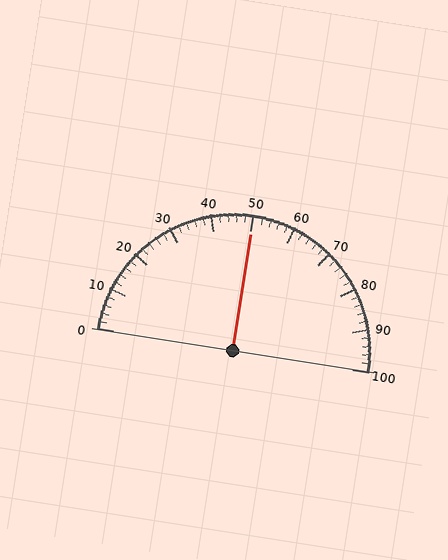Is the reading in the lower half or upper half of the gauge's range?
The reading is in the upper half of the range (0 to 100).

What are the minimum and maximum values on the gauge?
The gauge ranges from 0 to 100.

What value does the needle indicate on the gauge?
The needle indicates approximately 50.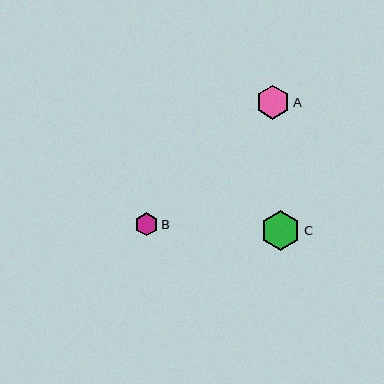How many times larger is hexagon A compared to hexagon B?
Hexagon A is approximately 1.5 times the size of hexagon B.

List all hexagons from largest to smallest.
From largest to smallest: C, A, B.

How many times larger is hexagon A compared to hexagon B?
Hexagon A is approximately 1.5 times the size of hexagon B.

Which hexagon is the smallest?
Hexagon B is the smallest with a size of approximately 23 pixels.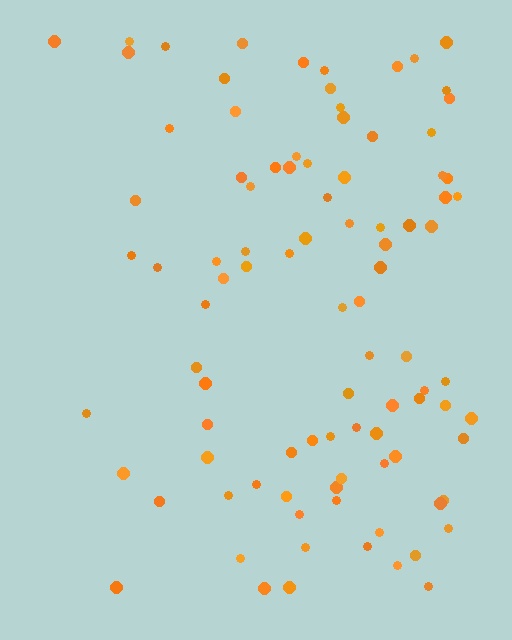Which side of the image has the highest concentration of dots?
The right.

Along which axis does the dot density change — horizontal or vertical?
Horizontal.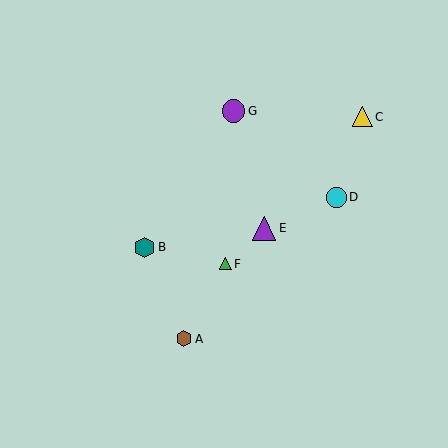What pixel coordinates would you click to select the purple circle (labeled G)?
Click at (234, 111) to select the purple circle G.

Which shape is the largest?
The purple triangle (labeled E) is the largest.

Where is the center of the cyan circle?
The center of the cyan circle is at (336, 197).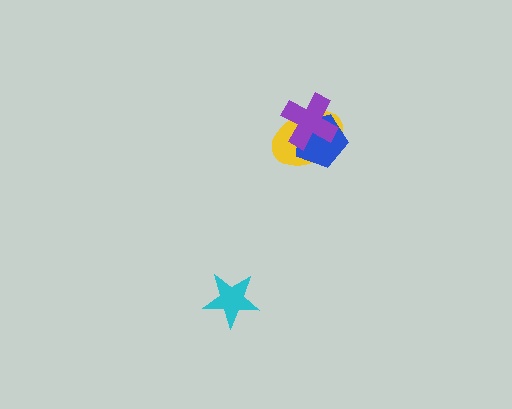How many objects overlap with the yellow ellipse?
2 objects overlap with the yellow ellipse.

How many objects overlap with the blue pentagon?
2 objects overlap with the blue pentagon.